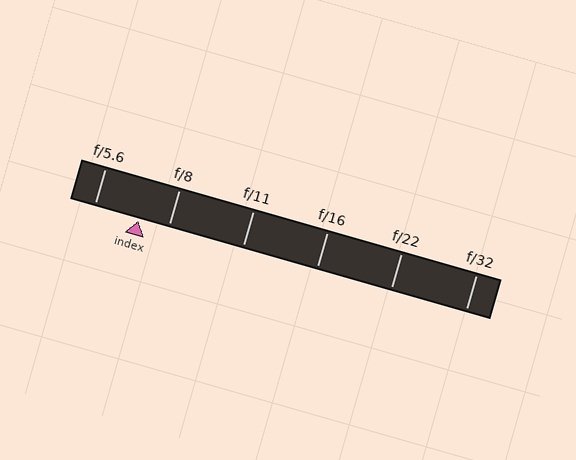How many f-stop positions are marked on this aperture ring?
There are 6 f-stop positions marked.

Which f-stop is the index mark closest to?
The index mark is closest to f/8.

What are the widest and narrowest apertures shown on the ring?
The widest aperture shown is f/5.6 and the narrowest is f/32.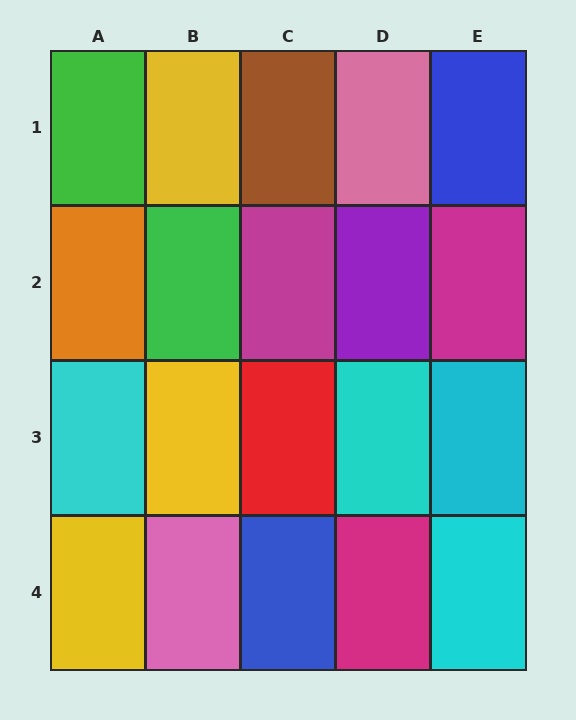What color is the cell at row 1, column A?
Green.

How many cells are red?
1 cell is red.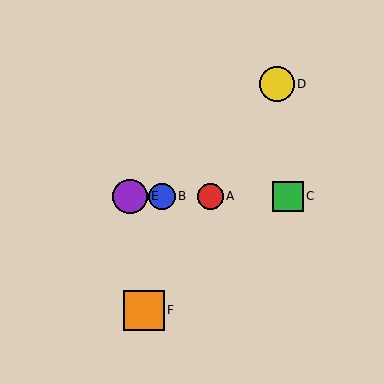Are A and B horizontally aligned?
Yes, both are at y≈196.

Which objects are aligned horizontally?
Objects A, B, C, E are aligned horizontally.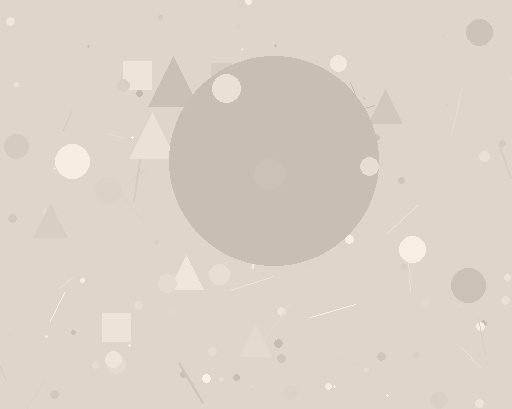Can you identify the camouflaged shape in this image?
The camouflaged shape is a circle.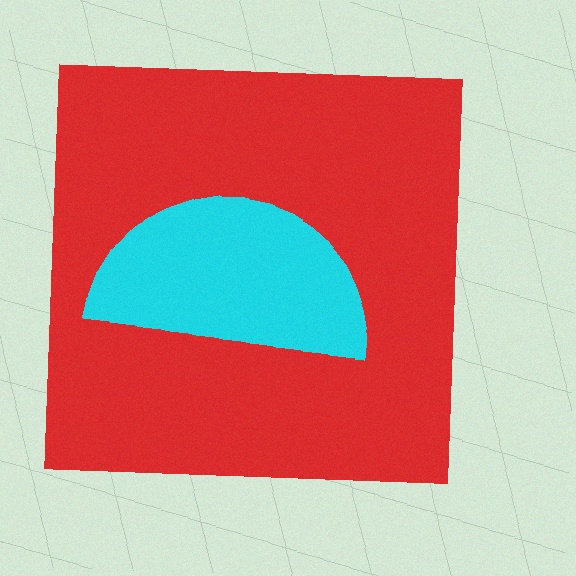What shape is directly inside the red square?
The cyan semicircle.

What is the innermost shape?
The cyan semicircle.